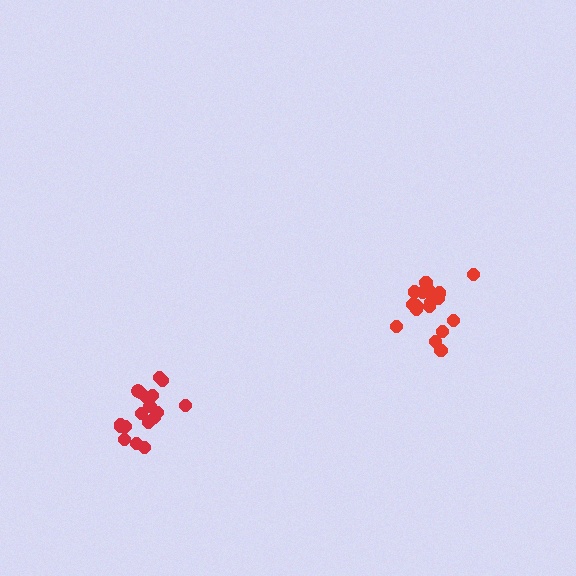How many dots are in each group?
Group 1: 18 dots, Group 2: 19 dots (37 total).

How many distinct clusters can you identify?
There are 2 distinct clusters.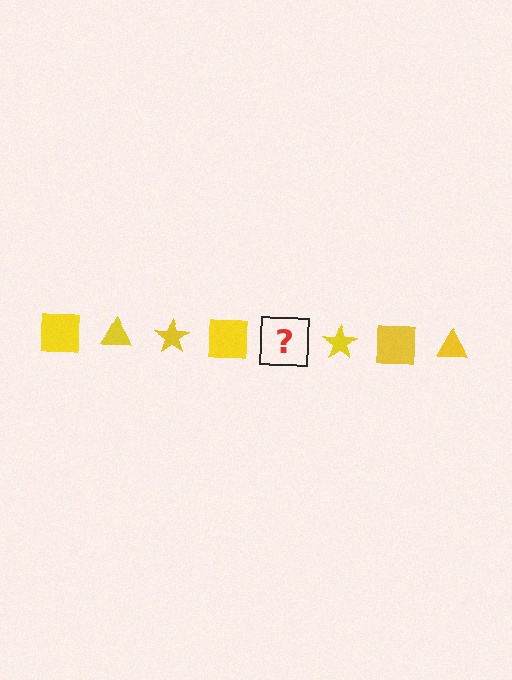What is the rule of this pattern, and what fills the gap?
The rule is that the pattern cycles through square, triangle, star shapes in yellow. The gap should be filled with a yellow triangle.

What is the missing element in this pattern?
The missing element is a yellow triangle.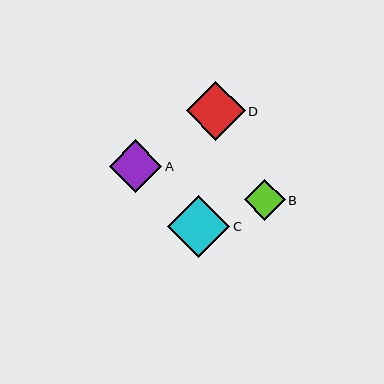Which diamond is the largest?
Diamond C is the largest with a size of approximately 62 pixels.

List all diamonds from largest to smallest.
From largest to smallest: C, D, A, B.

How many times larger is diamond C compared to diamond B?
Diamond C is approximately 1.5 times the size of diamond B.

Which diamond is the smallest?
Diamond B is the smallest with a size of approximately 41 pixels.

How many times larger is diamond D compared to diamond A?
Diamond D is approximately 1.1 times the size of diamond A.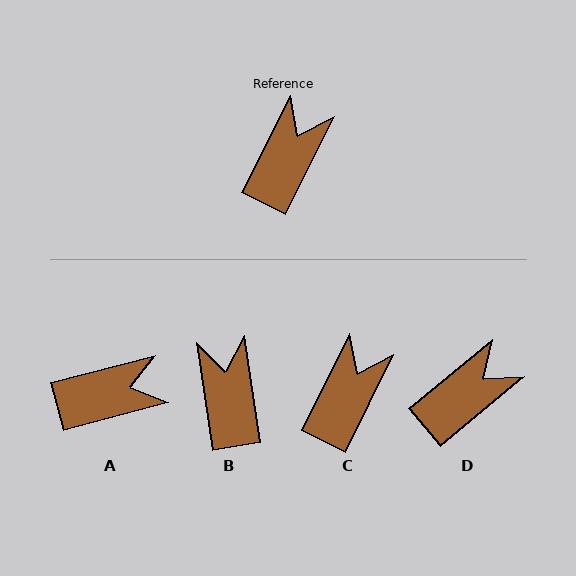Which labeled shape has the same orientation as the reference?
C.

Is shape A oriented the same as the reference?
No, it is off by about 49 degrees.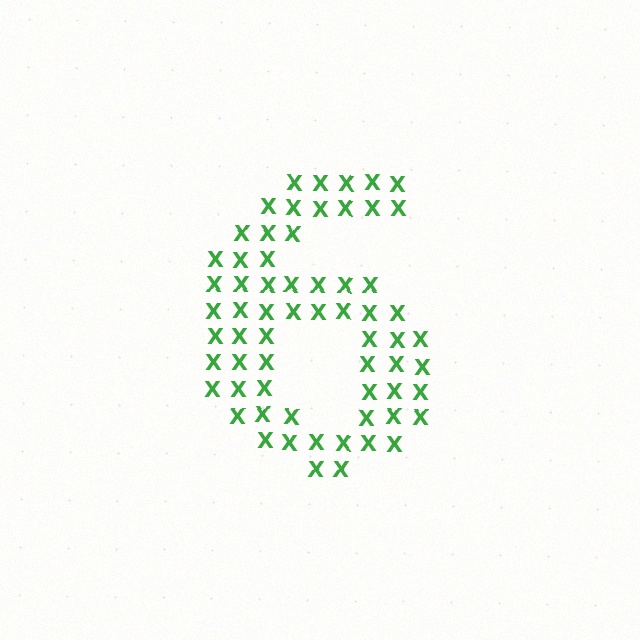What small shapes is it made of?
It is made of small letter X's.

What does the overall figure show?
The overall figure shows the digit 6.